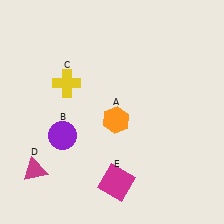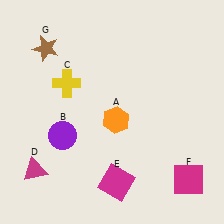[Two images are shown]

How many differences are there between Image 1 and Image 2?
There are 2 differences between the two images.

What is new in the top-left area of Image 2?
A brown star (G) was added in the top-left area of Image 2.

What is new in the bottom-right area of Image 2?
A magenta square (F) was added in the bottom-right area of Image 2.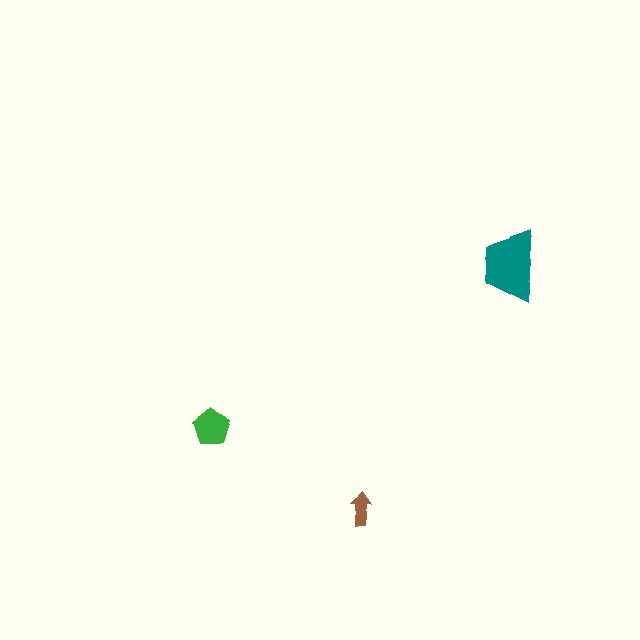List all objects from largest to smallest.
The teal trapezoid, the green pentagon, the brown arrow.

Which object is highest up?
The teal trapezoid is topmost.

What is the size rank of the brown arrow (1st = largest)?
3rd.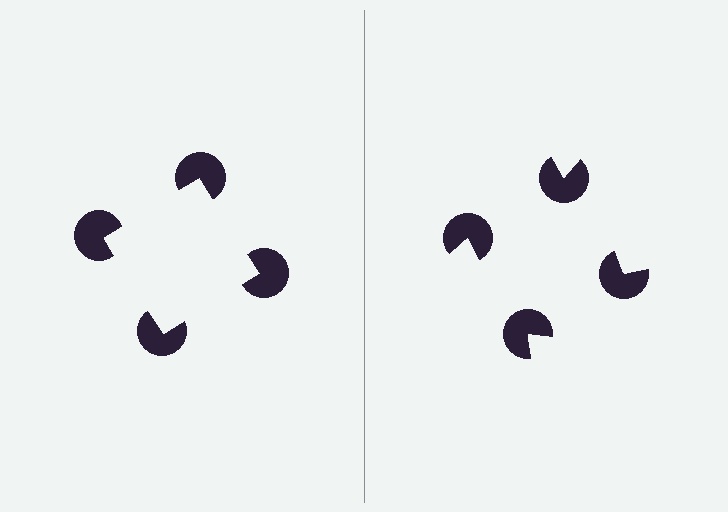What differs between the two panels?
The pac-man discs are positioned identically on both sides; only the wedge orientations differ. On the left they align to a square; on the right they are misaligned.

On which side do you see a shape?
An illusory square appears on the left side. On the right side the wedge cuts are rotated, so no coherent shape forms.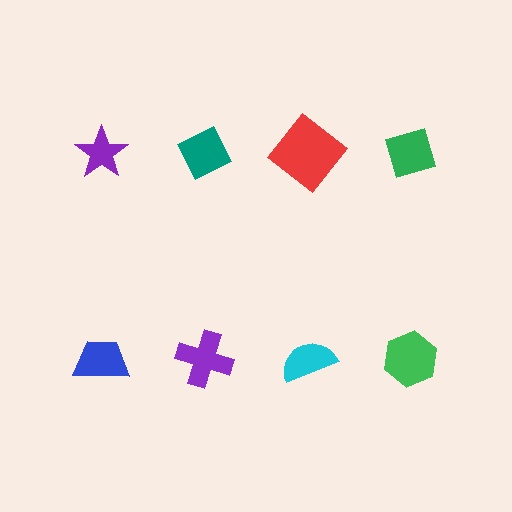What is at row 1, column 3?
A red diamond.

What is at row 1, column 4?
A green diamond.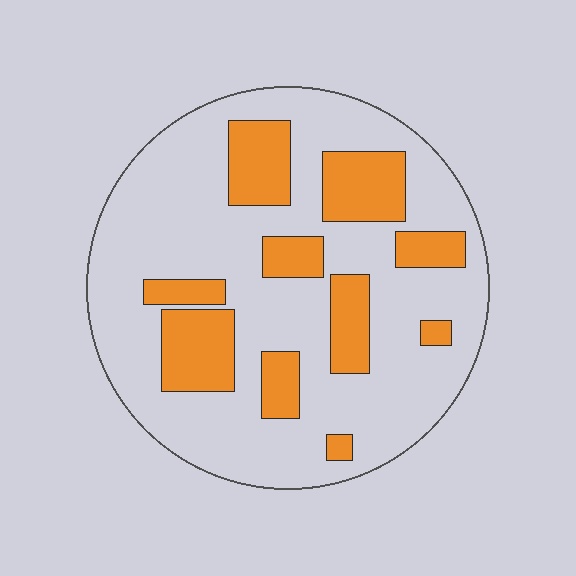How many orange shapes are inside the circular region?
10.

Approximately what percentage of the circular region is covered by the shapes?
Approximately 25%.